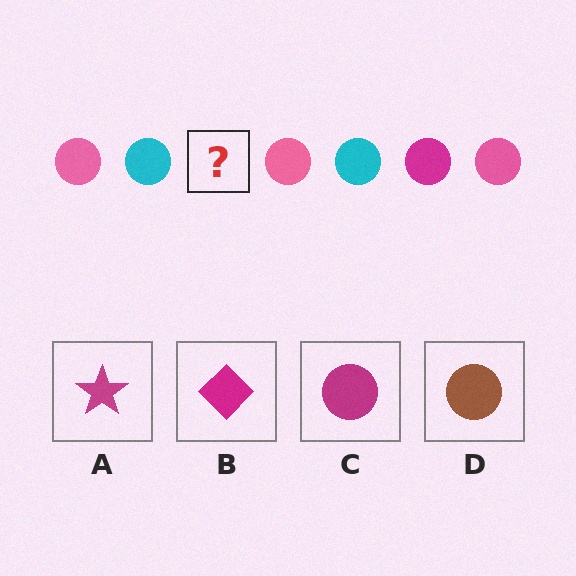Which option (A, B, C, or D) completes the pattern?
C.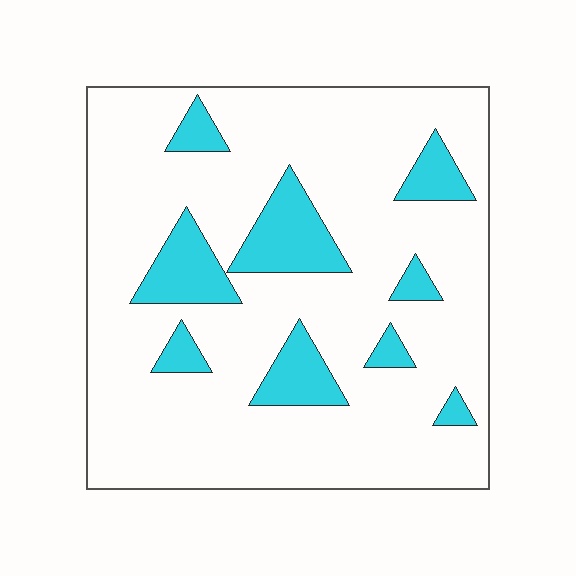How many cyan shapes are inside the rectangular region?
9.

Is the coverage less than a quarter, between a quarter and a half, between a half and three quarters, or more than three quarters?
Less than a quarter.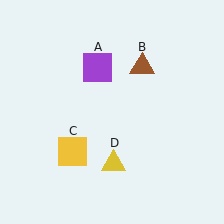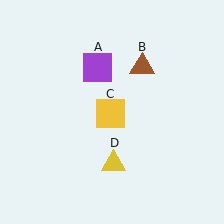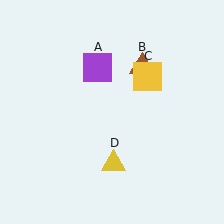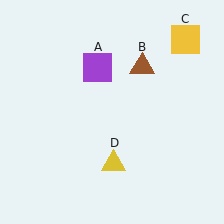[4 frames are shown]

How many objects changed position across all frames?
1 object changed position: yellow square (object C).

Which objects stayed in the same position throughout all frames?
Purple square (object A) and brown triangle (object B) and yellow triangle (object D) remained stationary.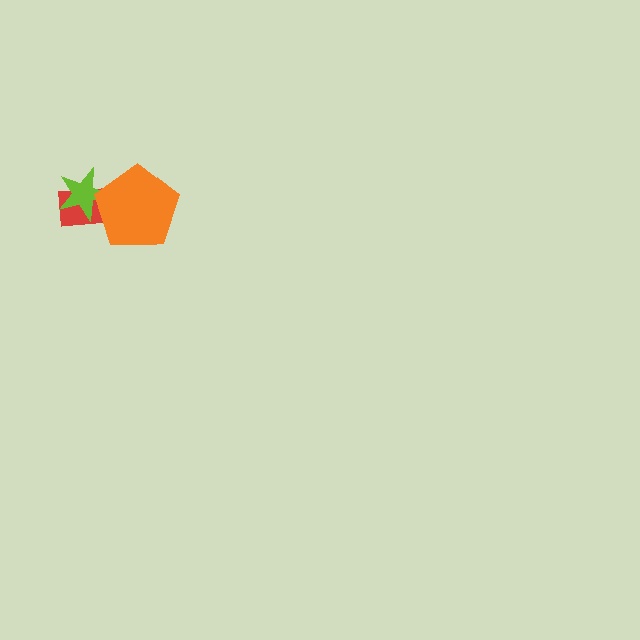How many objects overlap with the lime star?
2 objects overlap with the lime star.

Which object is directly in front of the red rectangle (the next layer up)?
The lime star is directly in front of the red rectangle.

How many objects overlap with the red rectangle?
2 objects overlap with the red rectangle.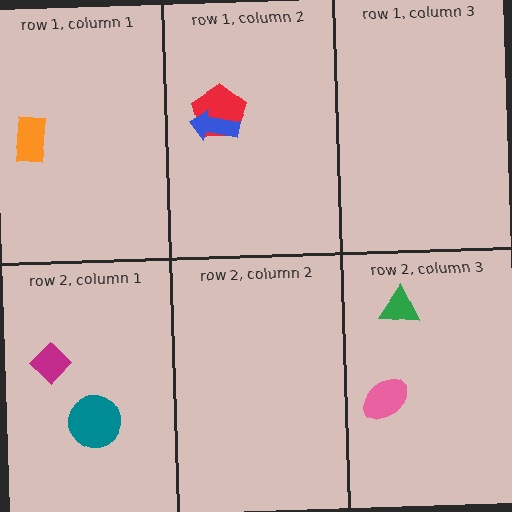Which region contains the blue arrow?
The row 1, column 2 region.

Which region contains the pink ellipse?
The row 2, column 3 region.